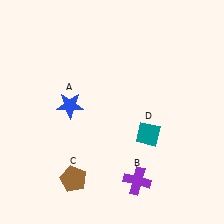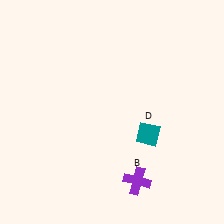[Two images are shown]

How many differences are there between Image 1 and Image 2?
There are 2 differences between the two images.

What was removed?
The blue star (A), the brown pentagon (C) were removed in Image 2.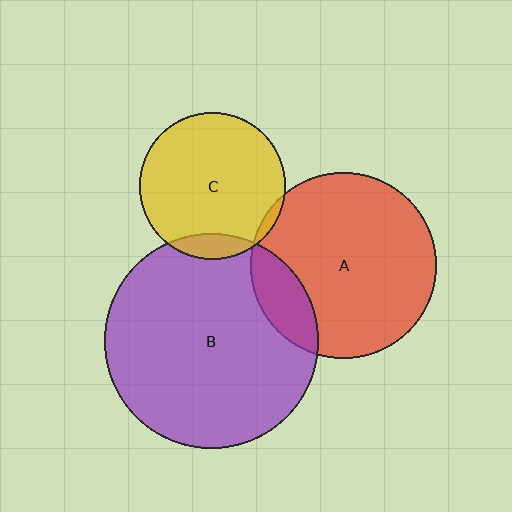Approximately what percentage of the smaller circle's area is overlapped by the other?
Approximately 5%.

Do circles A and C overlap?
Yes.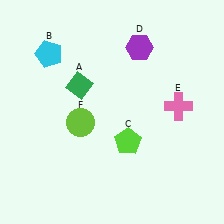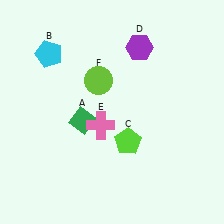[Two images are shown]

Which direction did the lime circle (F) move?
The lime circle (F) moved up.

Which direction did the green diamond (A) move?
The green diamond (A) moved down.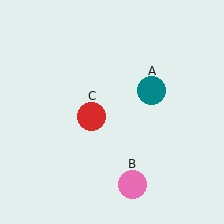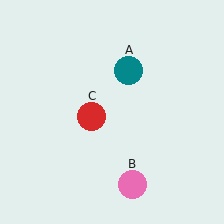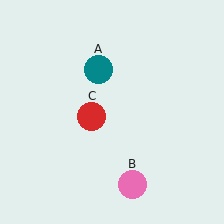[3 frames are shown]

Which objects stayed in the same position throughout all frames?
Pink circle (object B) and red circle (object C) remained stationary.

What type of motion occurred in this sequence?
The teal circle (object A) rotated counterclockwise around the center of the scene.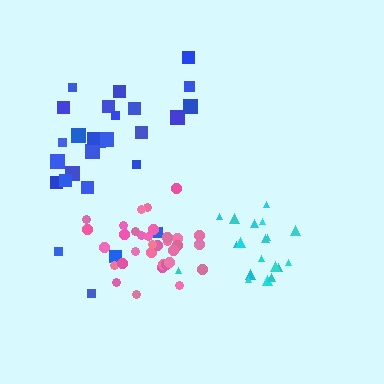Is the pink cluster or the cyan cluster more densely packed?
Pink.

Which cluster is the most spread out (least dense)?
Blue.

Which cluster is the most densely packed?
Pink.